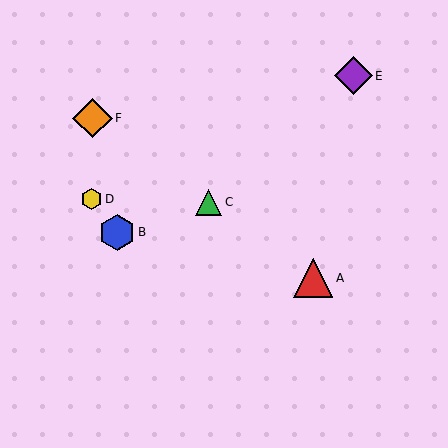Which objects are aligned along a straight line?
Objects A, C, F are aligned along a straight line.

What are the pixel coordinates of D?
Object D is at (92, 199).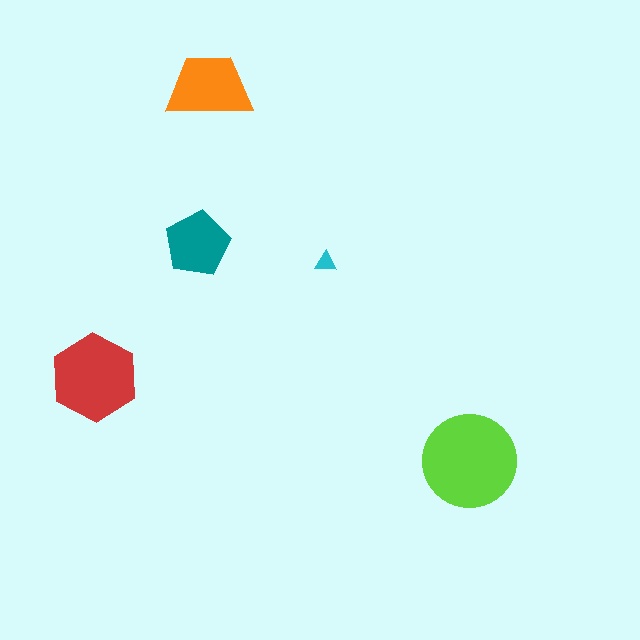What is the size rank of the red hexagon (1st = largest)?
2nd.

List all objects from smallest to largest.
The cyan triangle, the teal pentagon, the orange trapezoid, the red hexagon, the lime circle.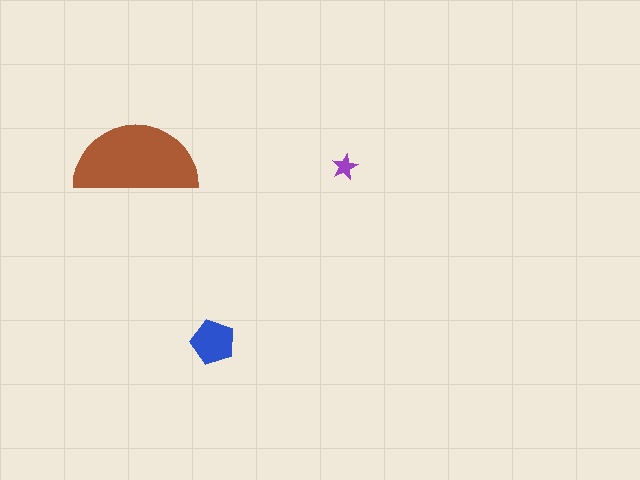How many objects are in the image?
There are 3 objects in the image.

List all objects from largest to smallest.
The brown semicircle, the blue pentagon, the purple star.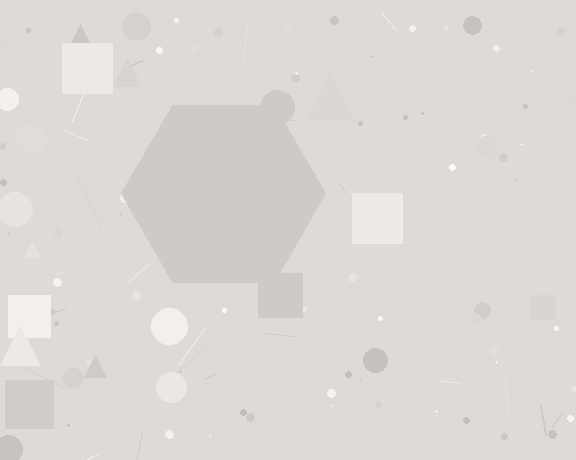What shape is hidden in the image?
A hexagon is hidden in the image.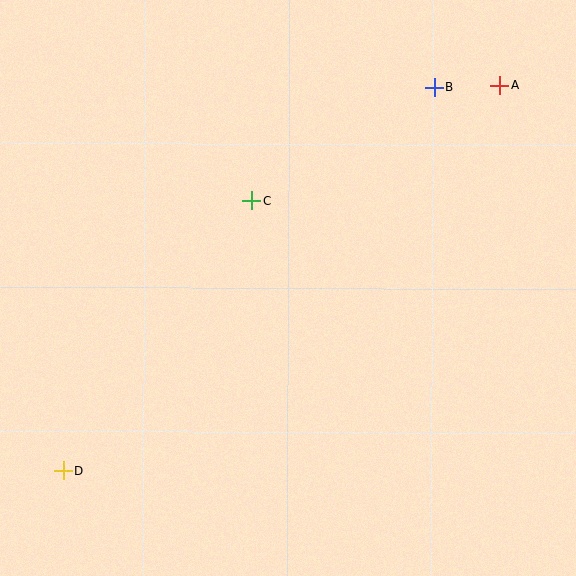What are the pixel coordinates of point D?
Point D is at (63, 471).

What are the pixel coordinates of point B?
Point B is at (435, 87).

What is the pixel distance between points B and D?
The distance between B and D is 534 pixels.